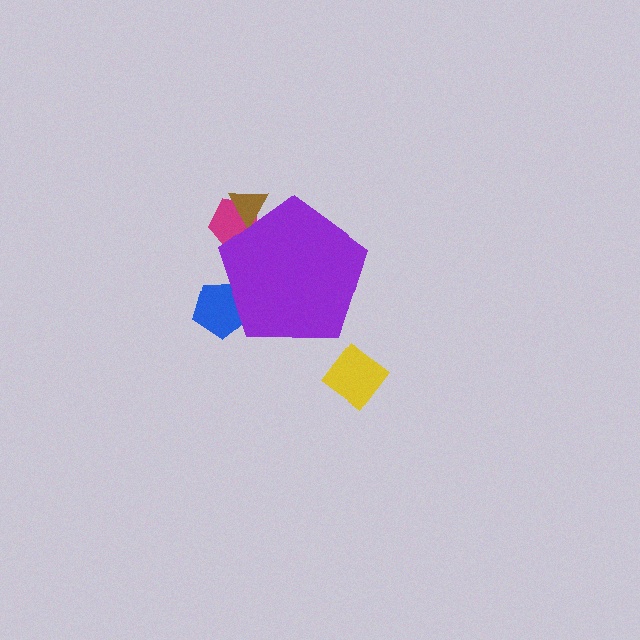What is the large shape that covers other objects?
A purple pentagon.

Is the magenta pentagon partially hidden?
Yes, the magenta pentagon is partially hidden behind the purple pentagon.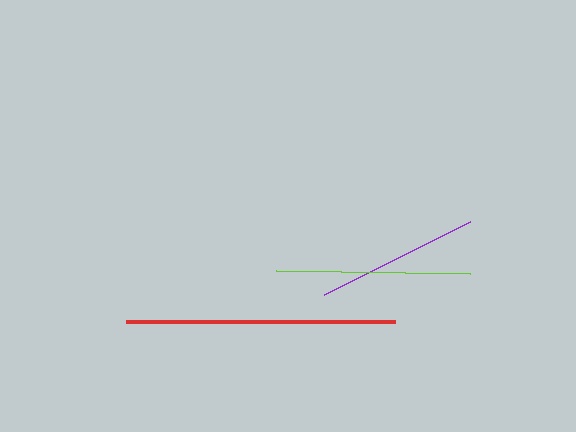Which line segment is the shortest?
The purple line is the shortest at approximately 163 pixels.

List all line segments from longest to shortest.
From longest to shortest: red, lime, purple.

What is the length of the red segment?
The red segment is approximately 269 pixels long.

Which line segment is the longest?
The red line is the longest at approximately 269 pixels.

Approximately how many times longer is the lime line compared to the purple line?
The lime line is approximately 1.2 times the length of the purple line.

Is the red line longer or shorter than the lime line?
The red line is longer than the lime line.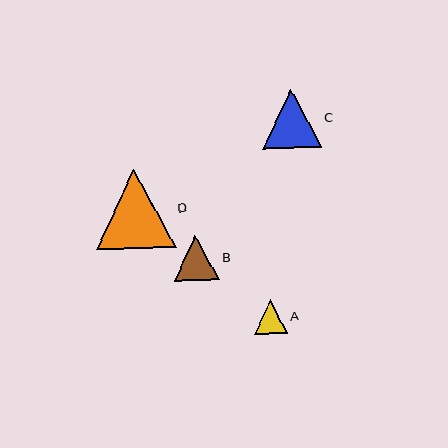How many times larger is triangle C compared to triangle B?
Triangle C is approximately 1.3 times the size of triangle B.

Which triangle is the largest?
Triangle D is the largest with a size of approximately 79 pixels.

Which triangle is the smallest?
Triangle A is the smallest with a size of approximately 34 pixels.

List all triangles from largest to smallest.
From largest to smallest: D, C, B, A.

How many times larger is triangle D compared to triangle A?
Triangle D is approximately 2.3 times the size of triangle A.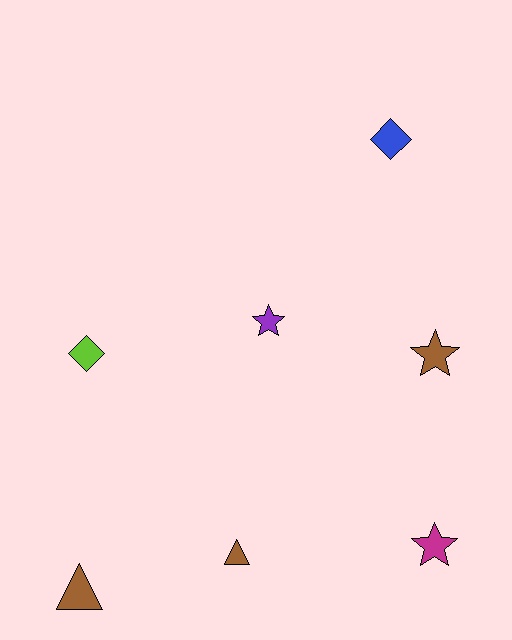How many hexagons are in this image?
There are no hexagons.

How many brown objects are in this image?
There are 3 brown objects.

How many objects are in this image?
There are 7 objects.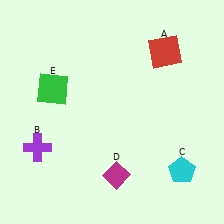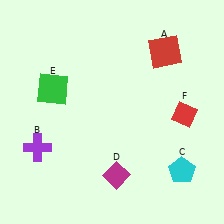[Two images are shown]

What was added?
A red diamond (F) was added in Image 2.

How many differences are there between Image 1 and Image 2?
There is 1 difference between the two images.